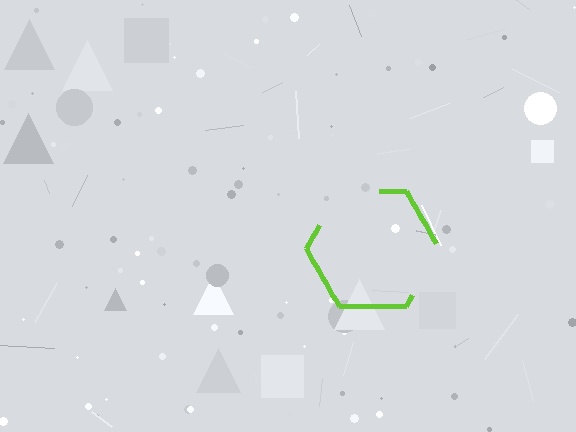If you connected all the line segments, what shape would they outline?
They would outline a hexagon.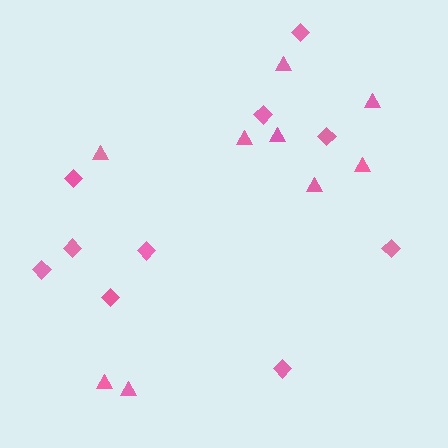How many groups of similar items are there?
There are 2 groups: one group of triangles (9) and one group of diamonds (10).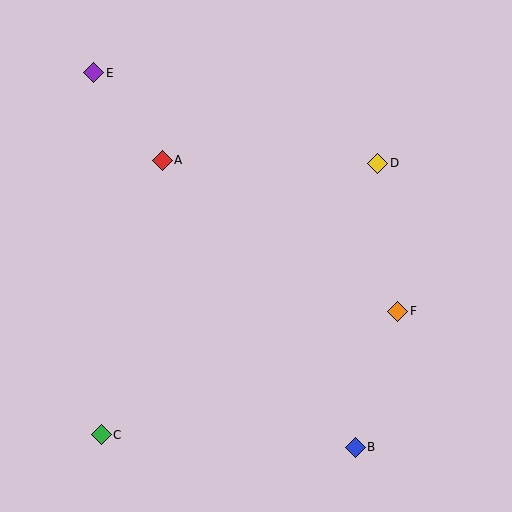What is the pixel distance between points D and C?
The distance between D and C is 388 pixels.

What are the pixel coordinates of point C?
Point C is at (101, 435).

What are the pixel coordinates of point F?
Point F is at (398, 311).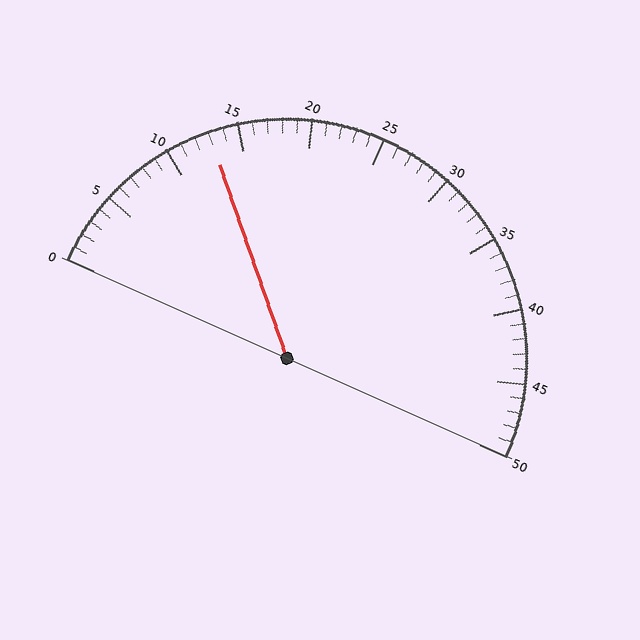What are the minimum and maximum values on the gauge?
The gauge ranges from 0 to 50.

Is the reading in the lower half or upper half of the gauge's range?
The reading is in the lower half of the range (0 to 50).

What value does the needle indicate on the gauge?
The needle indicates approximately 13.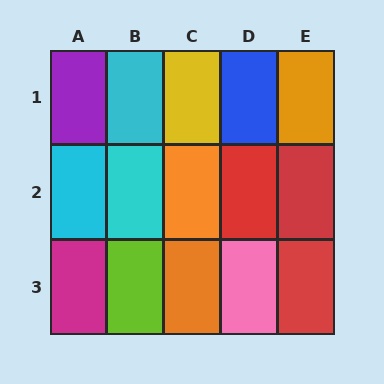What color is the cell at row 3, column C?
Orange.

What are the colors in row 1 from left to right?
Purple, cyan, yellow, blue, orange.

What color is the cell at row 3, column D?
Pink.